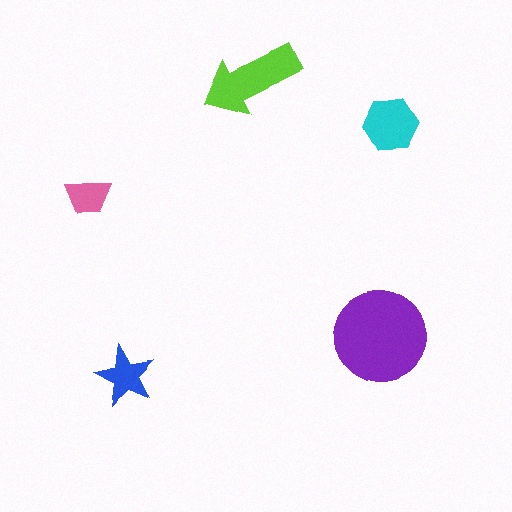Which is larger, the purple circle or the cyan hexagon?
The purple circle.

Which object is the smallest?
The pink trapezoid.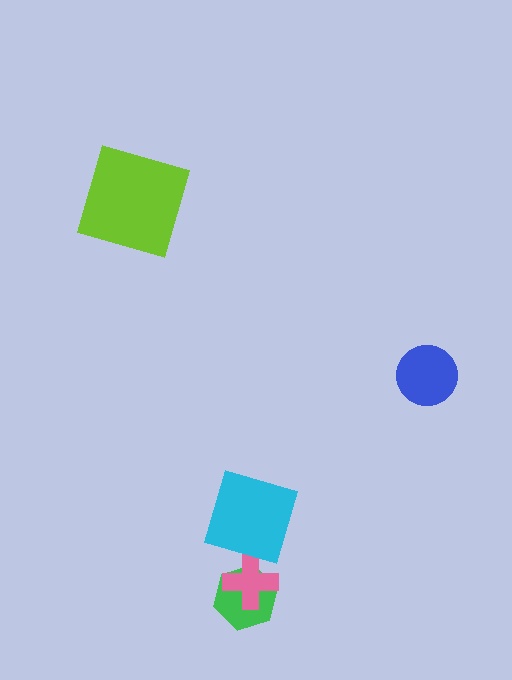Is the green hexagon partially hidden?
Yes, it is partially covered by another shape.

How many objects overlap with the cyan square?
0 objects overlap with the cyan square.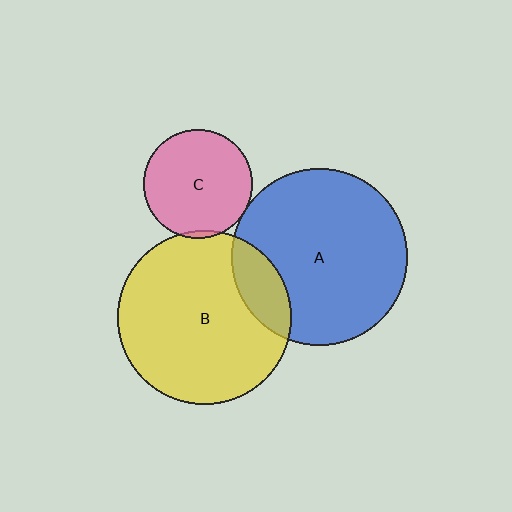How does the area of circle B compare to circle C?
Approximately 2.5 times.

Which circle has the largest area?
Circle A (blue).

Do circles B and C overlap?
Yes.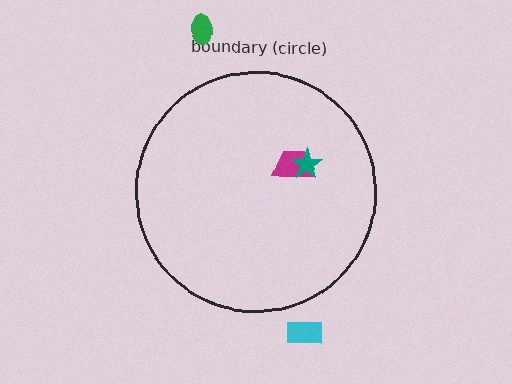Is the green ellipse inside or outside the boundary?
Outside.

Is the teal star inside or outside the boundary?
Inside.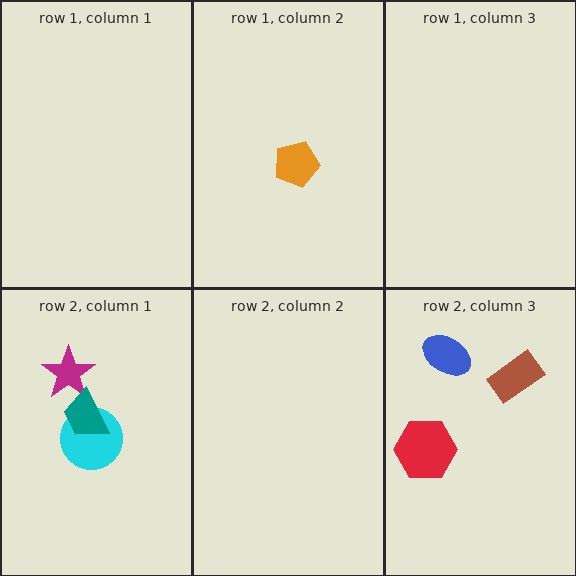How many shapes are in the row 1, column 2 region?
1.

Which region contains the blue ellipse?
The row 2, column 3 region.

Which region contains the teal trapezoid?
The row 2, column 1 region.